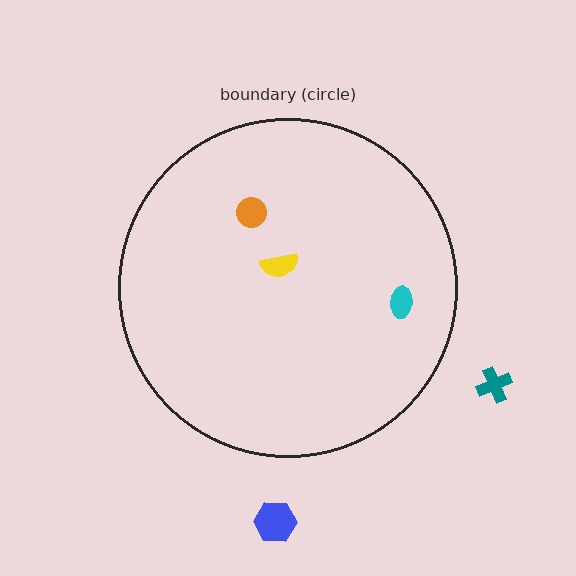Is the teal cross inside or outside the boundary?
Outside.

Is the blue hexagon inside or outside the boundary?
Outside.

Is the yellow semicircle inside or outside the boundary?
Inside.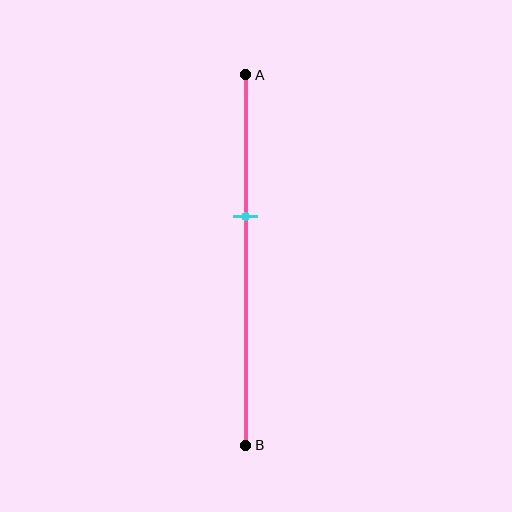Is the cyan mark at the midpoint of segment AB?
No, the mark is at about 40% from A, not at the 50% midpoint.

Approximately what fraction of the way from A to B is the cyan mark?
The cyan mark is approximately 40% of the way from A to B.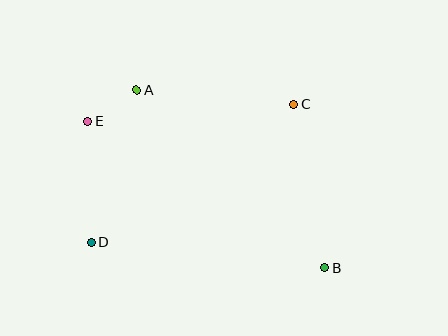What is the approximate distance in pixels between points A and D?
The distance between A and D is approximately 159 pixels.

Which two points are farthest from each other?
Points B and E are farthest from each other.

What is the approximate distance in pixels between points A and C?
The distance between A and C is approximately 158 pixels.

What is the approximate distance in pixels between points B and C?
The distance between B and C is approximately 166 pixels.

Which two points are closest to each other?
Points A and E are closest to each other.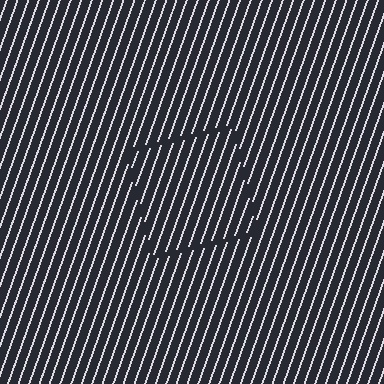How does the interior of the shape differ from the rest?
The interior of the shape contains the same grating, shifted by half a period — the contour is defined by the phase discontinuity where line-ends from the inner and outer gratings abut.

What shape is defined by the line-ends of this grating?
An illusory square. The interior of the shape contains the same grating, shifted by half a period — the contour is defined by the phase discontinuity where line-ends from the inner and outer gratings abut.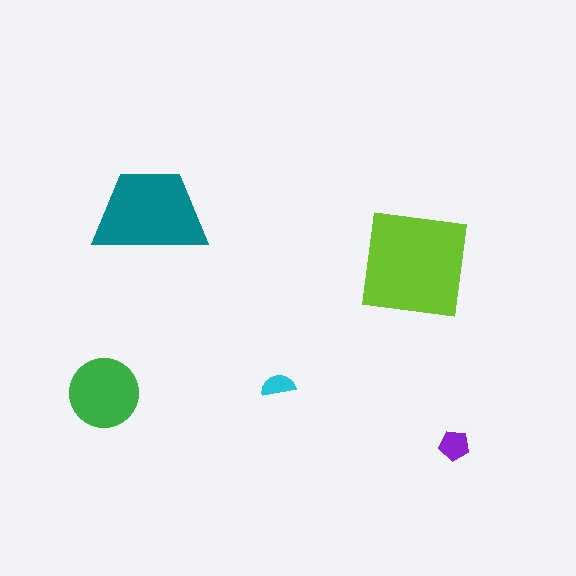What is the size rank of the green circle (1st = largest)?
3rd.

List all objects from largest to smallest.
The lime square, the teal trapezoid, the green circle, the purple pentagon, the cyan semicircle.